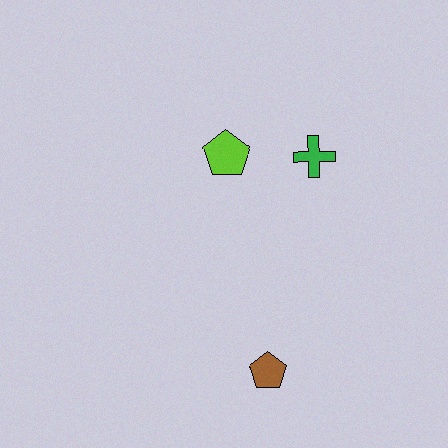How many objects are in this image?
There are 3 objects.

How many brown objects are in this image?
There is 1 brown object.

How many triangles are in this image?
There are no triangles.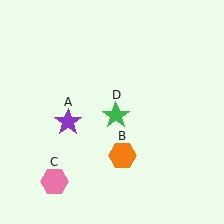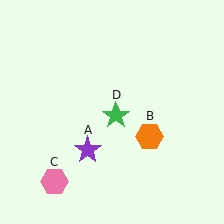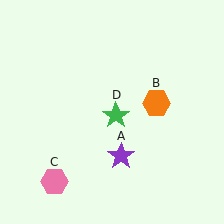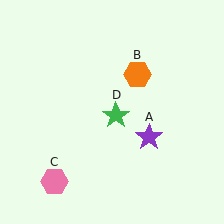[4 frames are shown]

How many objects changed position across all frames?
2 objects changed position: purple star (object A), orange hexagon (object B).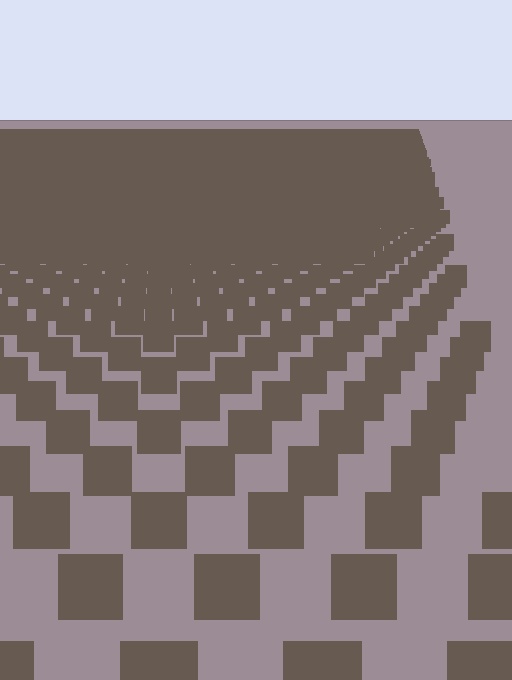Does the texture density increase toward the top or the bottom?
Density increases toward the top.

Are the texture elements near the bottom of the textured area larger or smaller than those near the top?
Larger. Near the bottom, elements are closer to the viewer and appear at a bigger on-screen size.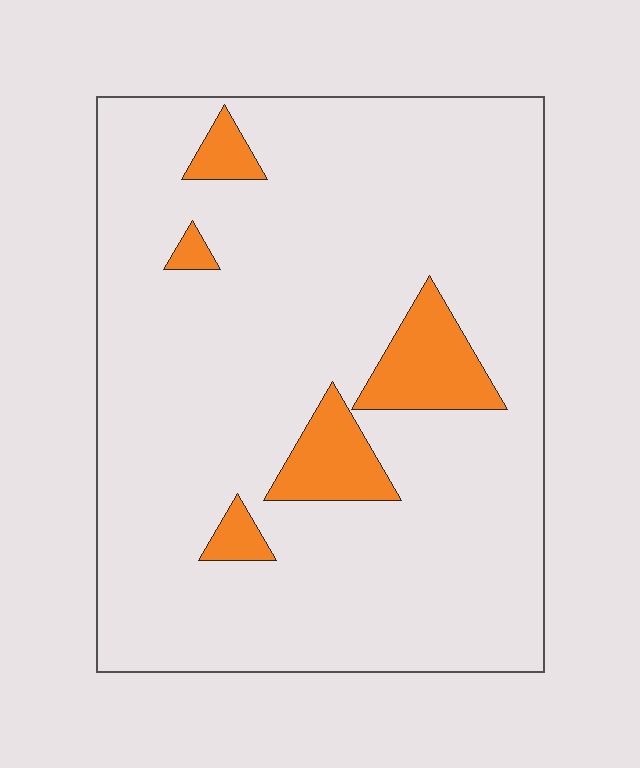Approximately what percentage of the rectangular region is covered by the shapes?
Approximately 10%.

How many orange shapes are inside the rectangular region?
5.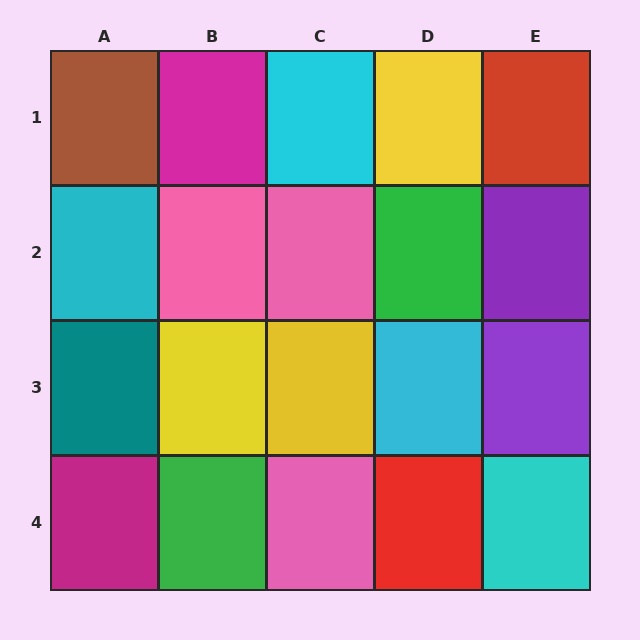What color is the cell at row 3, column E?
Purple.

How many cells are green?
2 cells are green.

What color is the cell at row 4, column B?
Green.